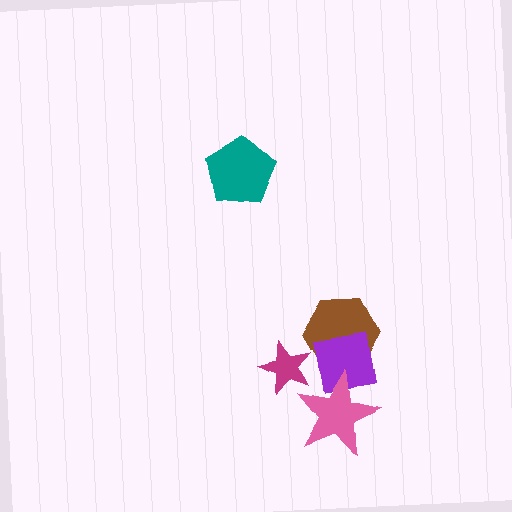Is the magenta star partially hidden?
No, no other shape covers it.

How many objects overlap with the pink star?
1 object overlaps with the pink star.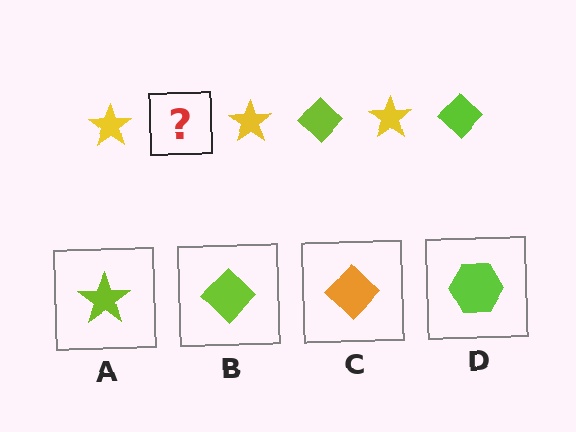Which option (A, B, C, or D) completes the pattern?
B.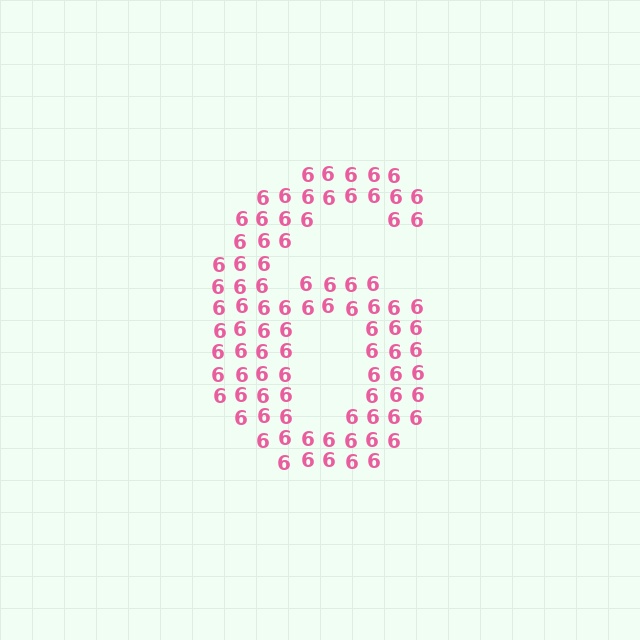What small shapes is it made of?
It is made of small digit 6's.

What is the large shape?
The large shape is the digit 6.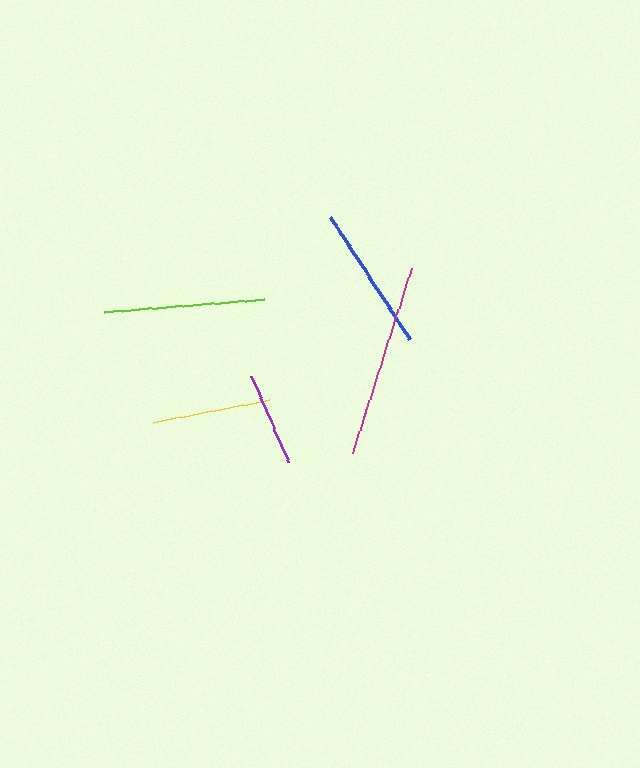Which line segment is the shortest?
The purple line is the shortest at approximately 93 pixels.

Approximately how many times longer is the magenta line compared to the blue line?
The magenta line is approximately 1.3 times the length of the blue line.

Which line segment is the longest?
The magenta line is the longest at approximately 195 pixels.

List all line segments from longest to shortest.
From longest to shortest: magenta, lime, blue, yellow, purple.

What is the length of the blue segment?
The blue segment is approximately 145 pixels long.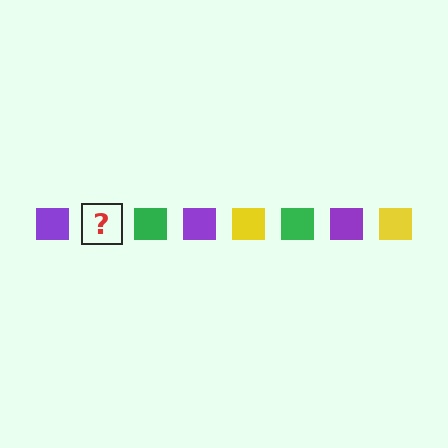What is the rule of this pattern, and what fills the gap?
The rule is that the pattern cycles through purple, yellow, green squares. The gap should be filled with a yellow square.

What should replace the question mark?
The question mark should be replaced with a yellow square.